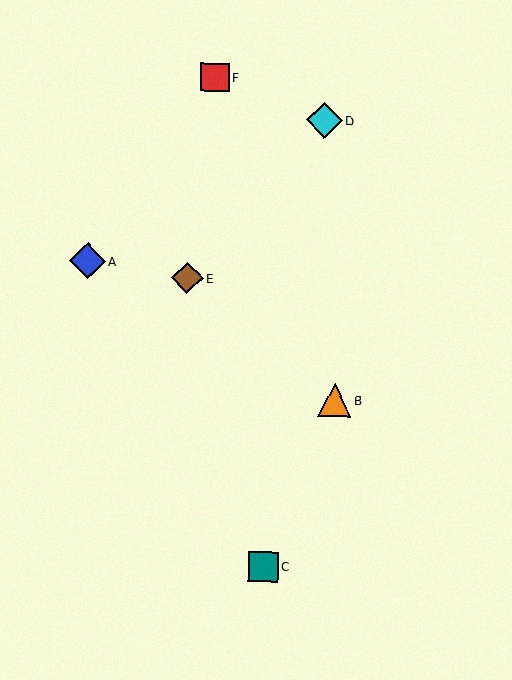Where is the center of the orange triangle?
The center of the orange triangle is at (334, 400).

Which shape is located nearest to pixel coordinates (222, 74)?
The red square (labeled F) at (215, 78) is nearest to that location.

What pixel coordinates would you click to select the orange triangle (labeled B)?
Click at (334, 400) to select the orange triangle B.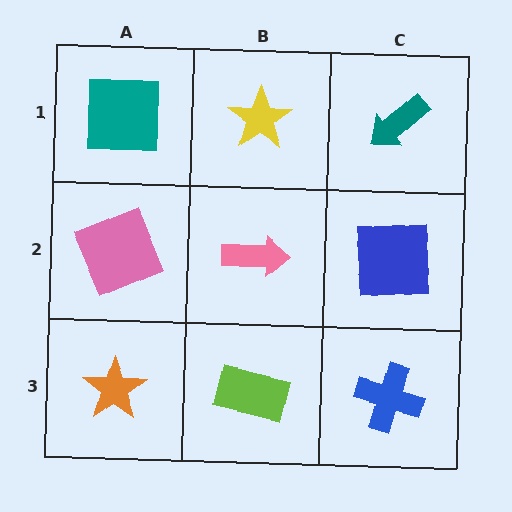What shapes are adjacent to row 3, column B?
A pink arrow (row 2, column B), an orange star (row 3, column A), a blue cross (row 3, column C).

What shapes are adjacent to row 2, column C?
A teal arrow (row 1, column C), a blue cross (row 3, column C), a pink arrow (row 2, column B).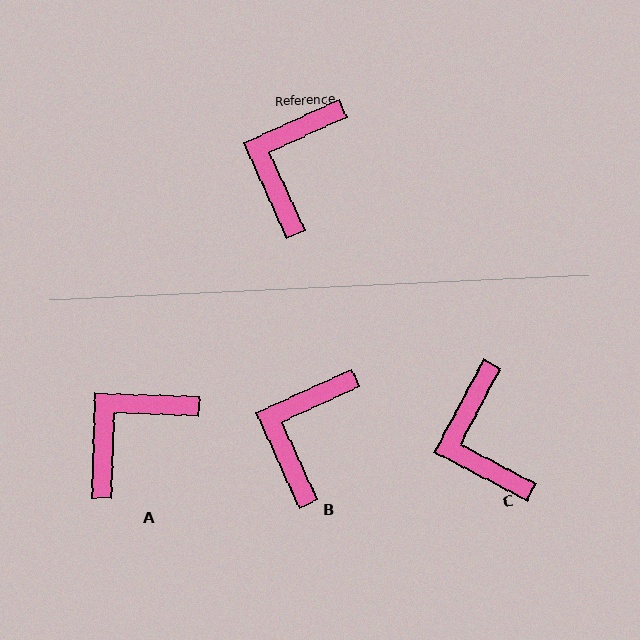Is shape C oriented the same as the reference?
No, it is off by about 37 degrees.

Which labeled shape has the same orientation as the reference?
B.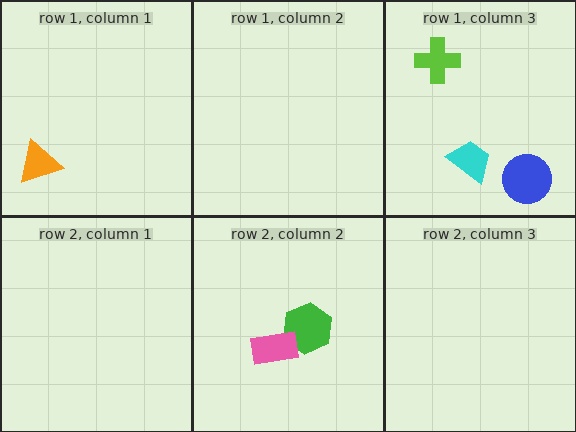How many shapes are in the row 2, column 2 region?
2.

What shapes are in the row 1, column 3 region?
The blue circle, the cyan trapezoid, the lime cross.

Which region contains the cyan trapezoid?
The row 1, column 3 region.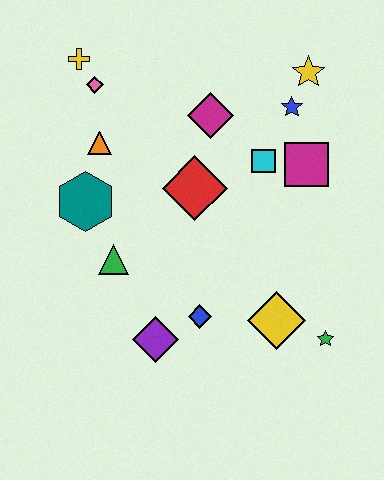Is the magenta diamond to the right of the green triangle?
Yes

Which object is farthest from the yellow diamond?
The yellow cross is farthest from the yellow diamond.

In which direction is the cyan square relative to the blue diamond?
The cyan square is above the blue diamond.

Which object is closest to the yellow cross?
The pink diamond is closest to the yellow cross.